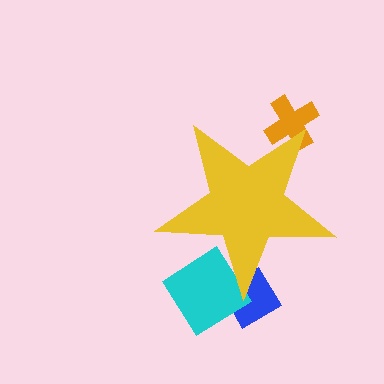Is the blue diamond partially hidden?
Yes, the blue diamond is partially hidden behind the yellow star.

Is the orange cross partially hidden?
Yes, the orange cross is partially hidden behind the yellow star.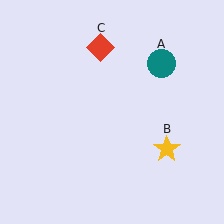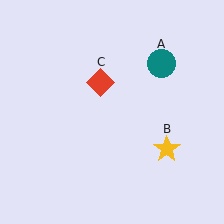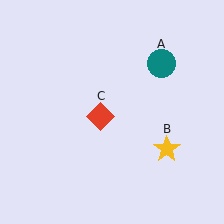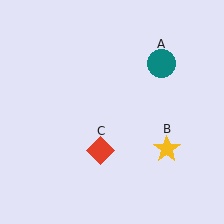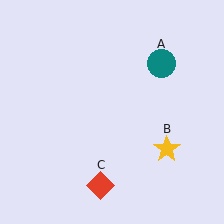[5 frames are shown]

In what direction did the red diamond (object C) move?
The red diamond (object C) moved down.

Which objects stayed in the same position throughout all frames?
Teal circle (object A) and yellow star (object B) remained stationary.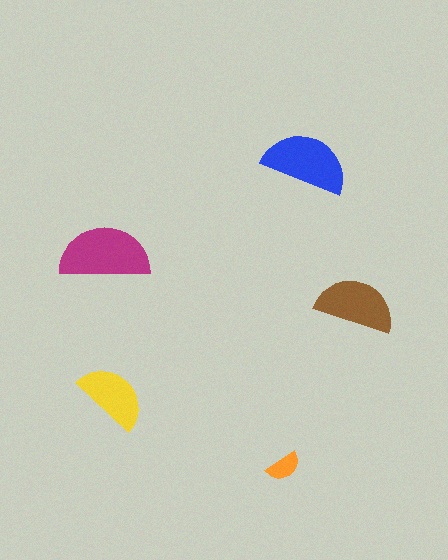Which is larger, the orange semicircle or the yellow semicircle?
The yellow one.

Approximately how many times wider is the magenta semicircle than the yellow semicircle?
About 1.5 times wider.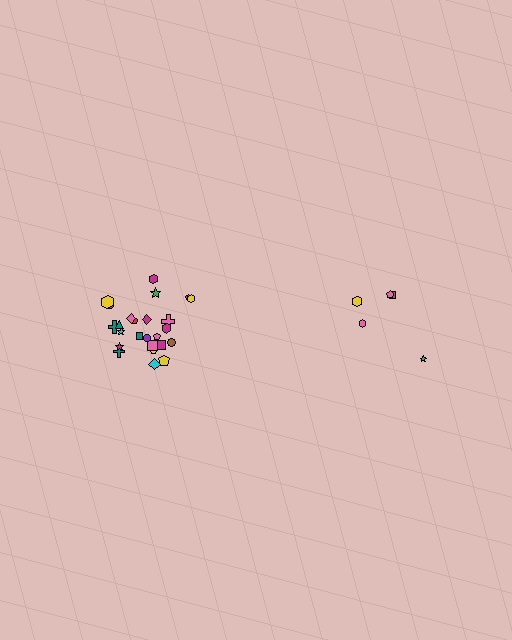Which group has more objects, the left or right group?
The left group.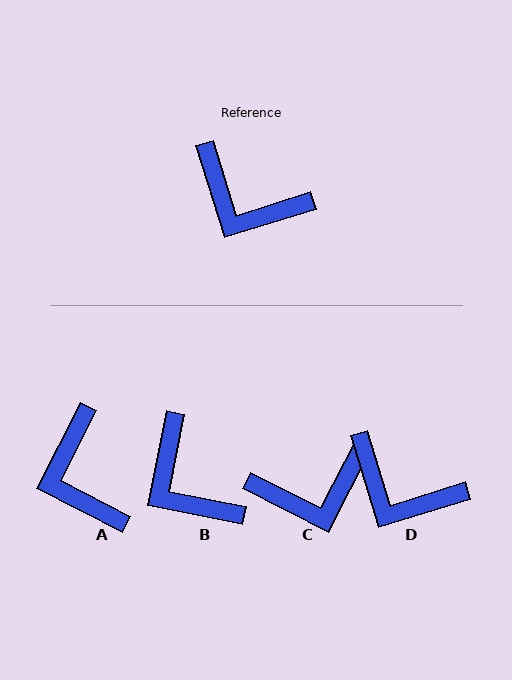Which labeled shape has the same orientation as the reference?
D.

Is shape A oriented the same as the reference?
No, it is off by about 44 degrees.